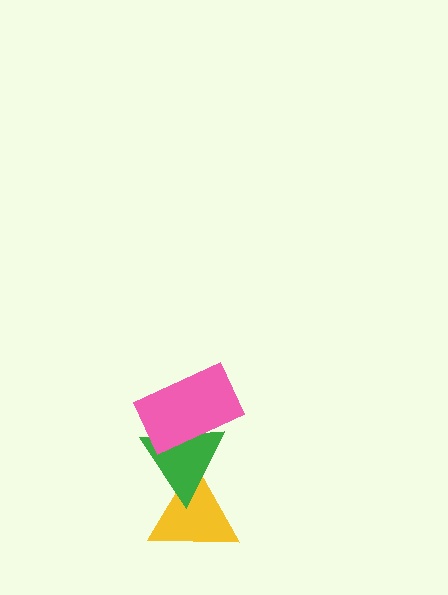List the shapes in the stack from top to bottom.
From top to bottom: the pink rectangle, the green triangle, the yellow triangle.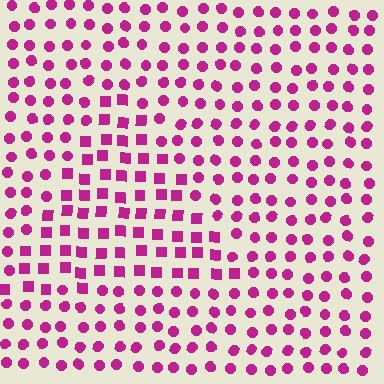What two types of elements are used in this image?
The image uses squares inside the triangle region and circles outside it.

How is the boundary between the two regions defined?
The boundary is defined by a change in element shape: squares inside vs. circles outside. All elements share the same color and spacing.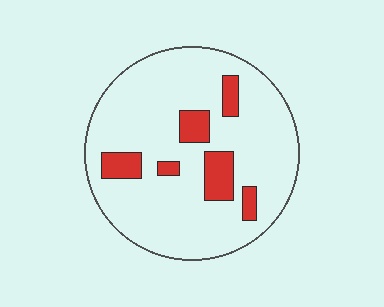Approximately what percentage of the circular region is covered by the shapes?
Approximately 15%.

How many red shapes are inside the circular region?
6.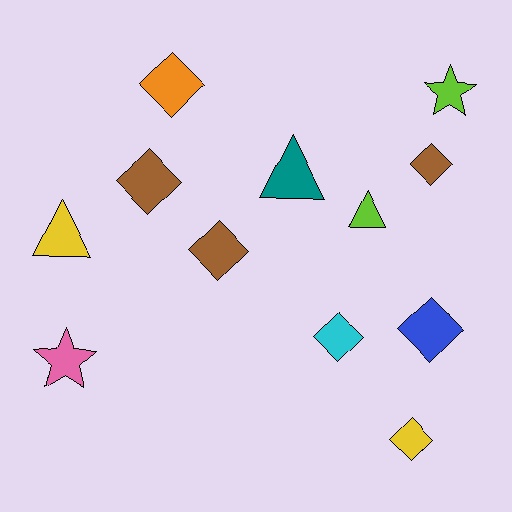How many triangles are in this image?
There are 3 triangles.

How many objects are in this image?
There are 12 objects.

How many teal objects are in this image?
There is 1 teal object.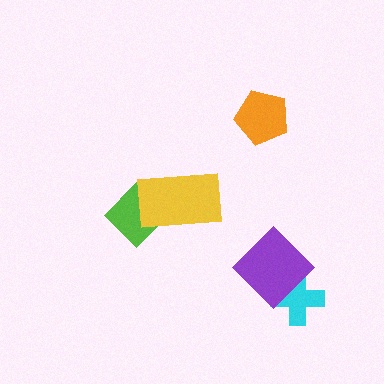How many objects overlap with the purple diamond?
1 object overlaps with the purple diamond.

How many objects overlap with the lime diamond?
1 object overlaps with the lime diamond.